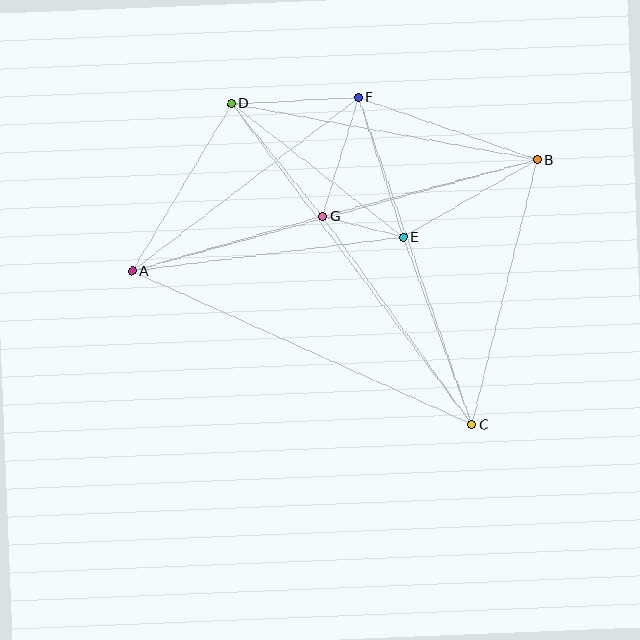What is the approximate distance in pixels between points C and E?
The distance between C and E is approximately 200 pixels.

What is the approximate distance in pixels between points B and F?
The distance between B and F is approximately 189 pixels.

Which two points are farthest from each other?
Points A and B are farthest from each other.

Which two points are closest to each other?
Points E and G are closest to each other.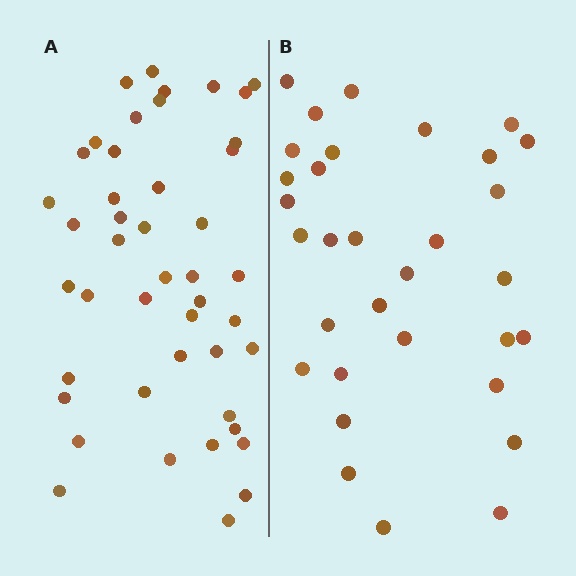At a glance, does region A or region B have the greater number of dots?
Region A (the left region) has more dots.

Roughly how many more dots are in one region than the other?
Region A has approximately 15 more dots than region B.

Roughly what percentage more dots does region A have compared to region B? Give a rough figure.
About 40% more.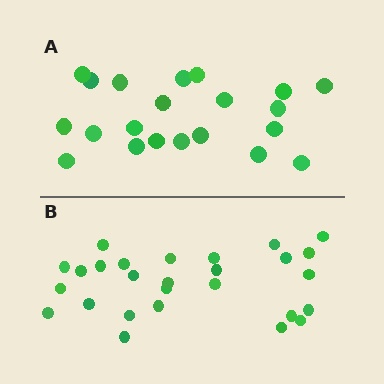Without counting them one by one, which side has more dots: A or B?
Region B (the bottom region) has more dots.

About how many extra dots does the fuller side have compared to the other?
Region B has about 6 more dots than region A.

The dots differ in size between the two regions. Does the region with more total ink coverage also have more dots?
No. Region A has more total ink coverage because its dots are larger, but region B actually contains more individual dots. Total area can be misleading — the number of items is what matters here.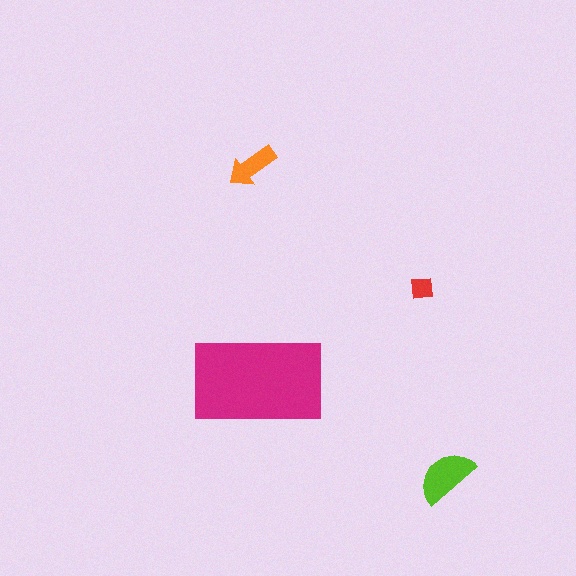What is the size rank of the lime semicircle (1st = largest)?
2nd.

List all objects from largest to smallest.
The magenta rectangle, the lime semicircle, the orange arrow, the red square.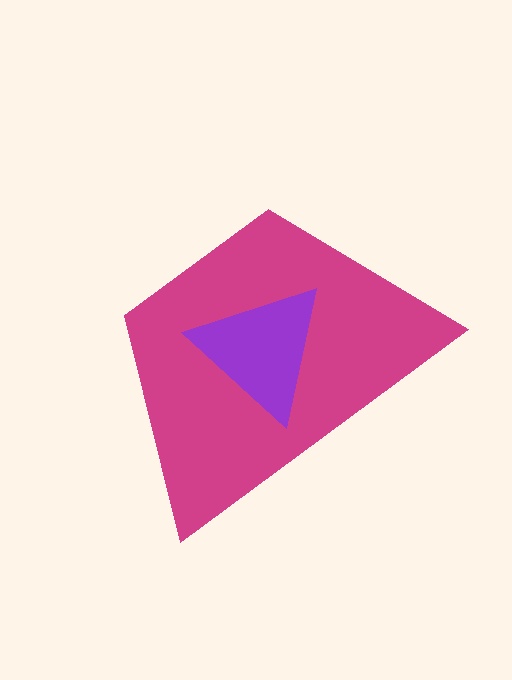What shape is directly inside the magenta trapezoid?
The purple triangle.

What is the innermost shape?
The purple triangle.